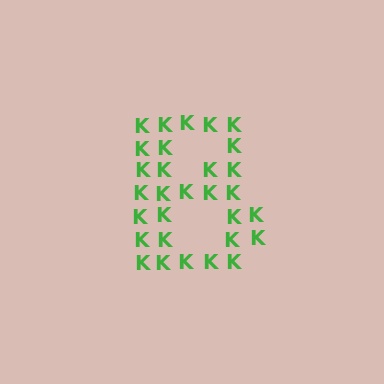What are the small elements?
The small elements are letter K's.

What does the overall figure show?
The overall figure shows the letter B.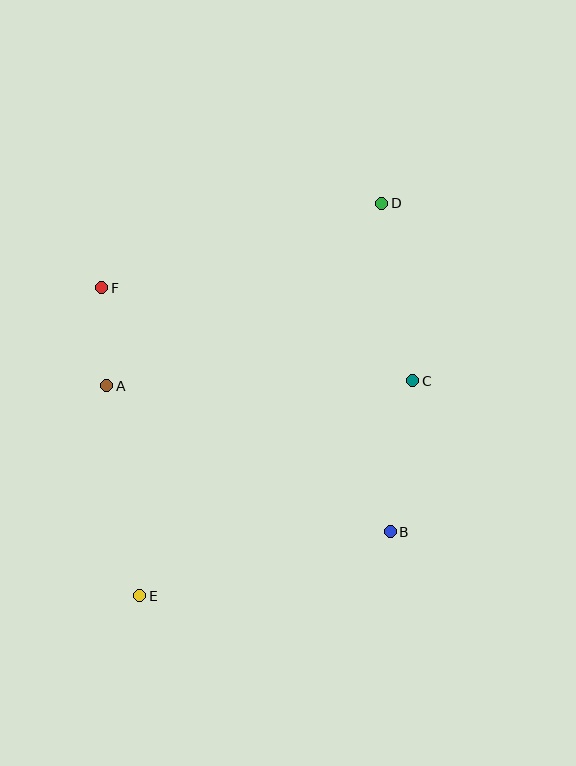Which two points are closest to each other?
Points A and F are closest to each other.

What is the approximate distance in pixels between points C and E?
The distance between C and E is approximately 348 pixels.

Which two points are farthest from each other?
Points D and E are farthest from each other.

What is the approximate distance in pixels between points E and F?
The distance between E and F is approximately 310 pixels.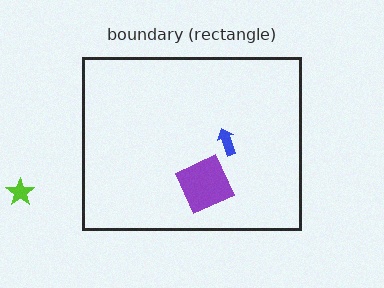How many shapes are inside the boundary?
2 inside, 1 outside.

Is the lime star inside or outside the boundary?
Outside.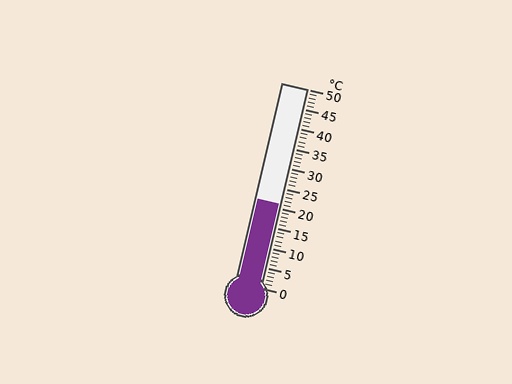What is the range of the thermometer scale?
The thermometer scale ranges from 0°C to 50°C.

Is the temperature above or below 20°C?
The temperature is above 20°C.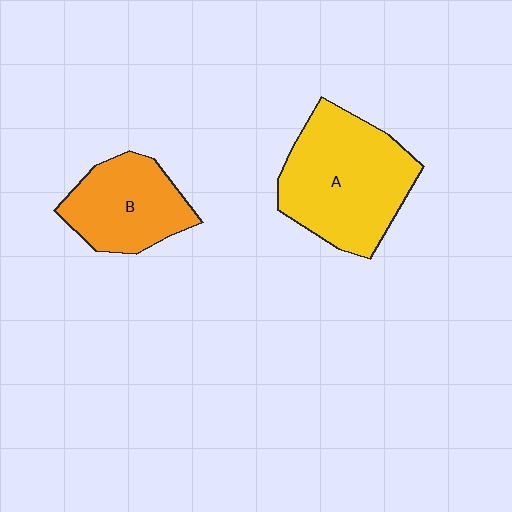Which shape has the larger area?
Shape A (yellow).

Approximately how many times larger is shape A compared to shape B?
Approximately 1.5 times.